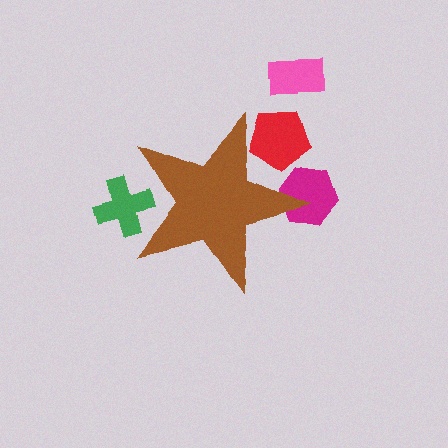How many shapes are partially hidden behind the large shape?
3 shapes are partially hidden.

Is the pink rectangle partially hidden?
No, the pink rectangle is fully visible.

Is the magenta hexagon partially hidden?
Yes, the magenta hexagon is partially hidden behind the brown star.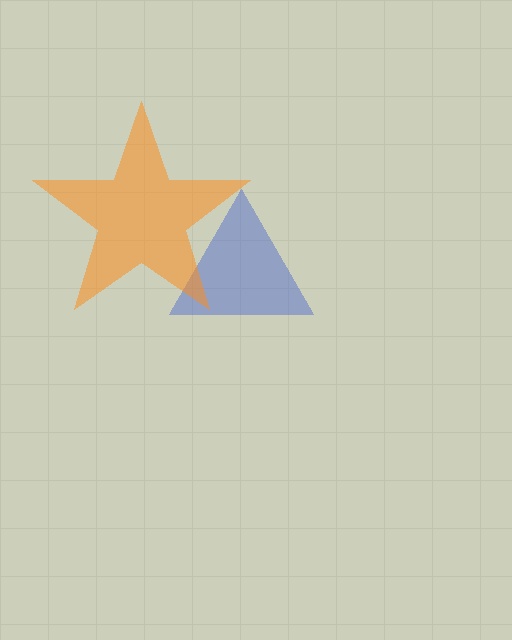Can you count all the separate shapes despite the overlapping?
Yes, there are 2 separate shapes.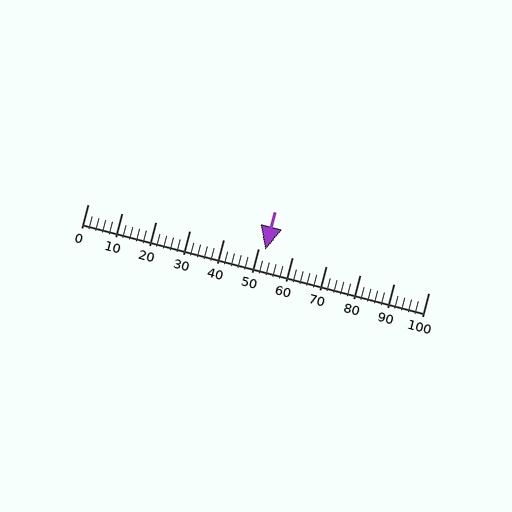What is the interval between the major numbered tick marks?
The major tick marks are spaced 10 units apart.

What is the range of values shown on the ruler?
The ruler shows values from 0 to 100.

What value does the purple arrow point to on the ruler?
The purple arrow points to approximately 52.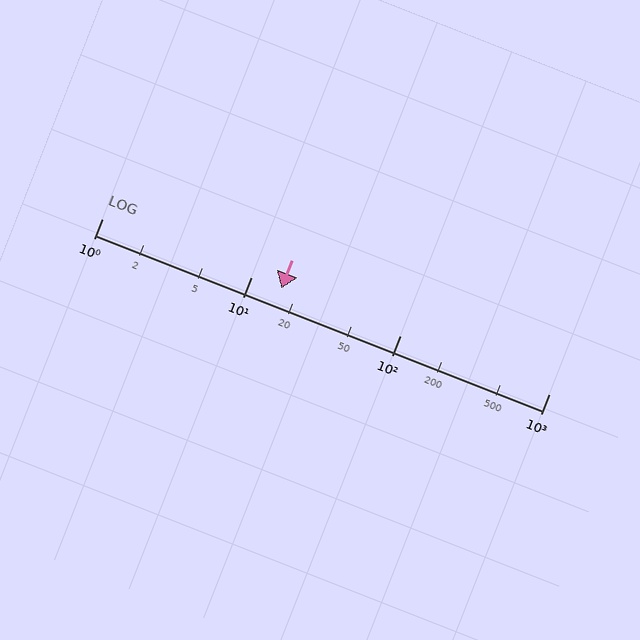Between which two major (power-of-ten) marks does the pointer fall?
The pointer is between 10 and 100.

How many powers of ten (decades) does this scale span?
The scale spans 3 decades, from 1 to 1000.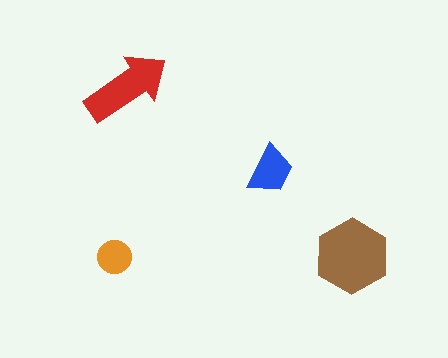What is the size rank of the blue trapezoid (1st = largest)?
3rd.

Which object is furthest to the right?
The brown hexagon is rightmost.